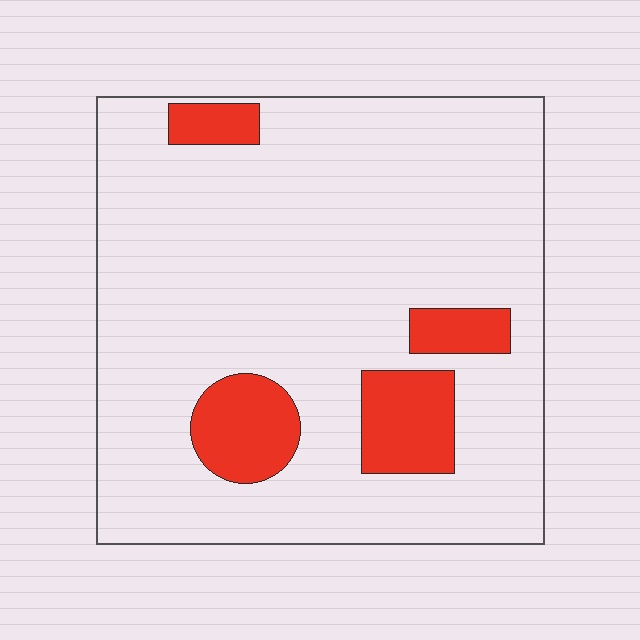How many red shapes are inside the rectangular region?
4.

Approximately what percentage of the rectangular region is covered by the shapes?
Approximately 15%.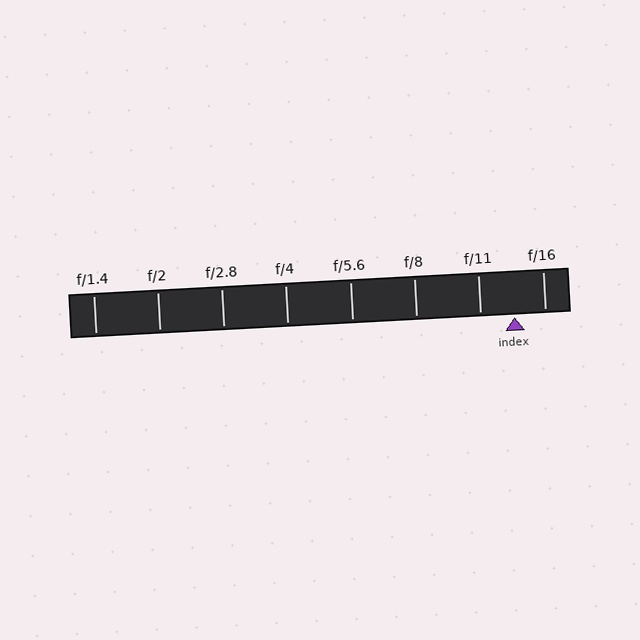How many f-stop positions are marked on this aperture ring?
There are 8 f-stop positions marked.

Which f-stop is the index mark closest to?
The index mark is closest to f/16.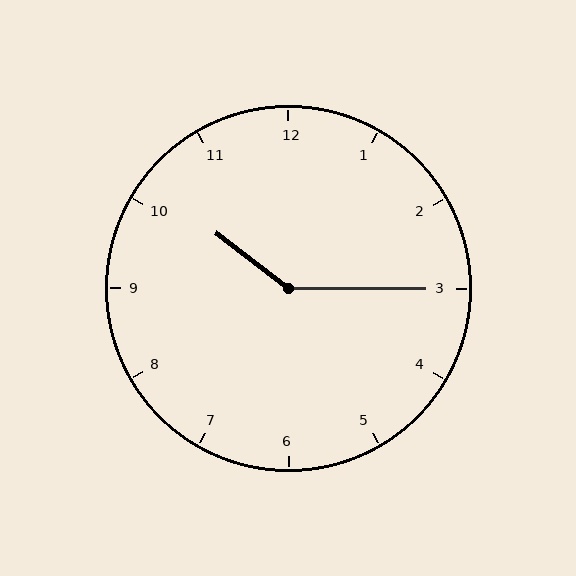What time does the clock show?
10:15.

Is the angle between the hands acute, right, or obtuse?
It is obtuse.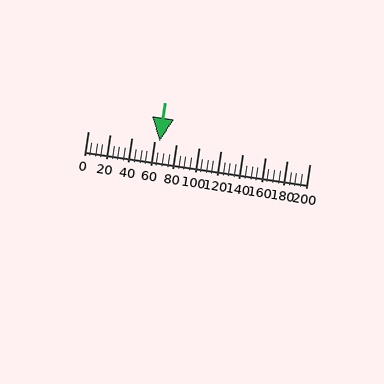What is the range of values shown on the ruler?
The ruler shows values from 0 to 200.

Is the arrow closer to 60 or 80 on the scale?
The arrow is closer to 60.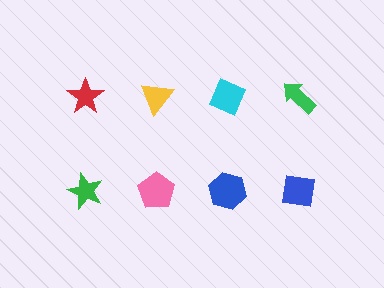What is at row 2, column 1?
A green star.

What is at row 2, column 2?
A pink pentagon.